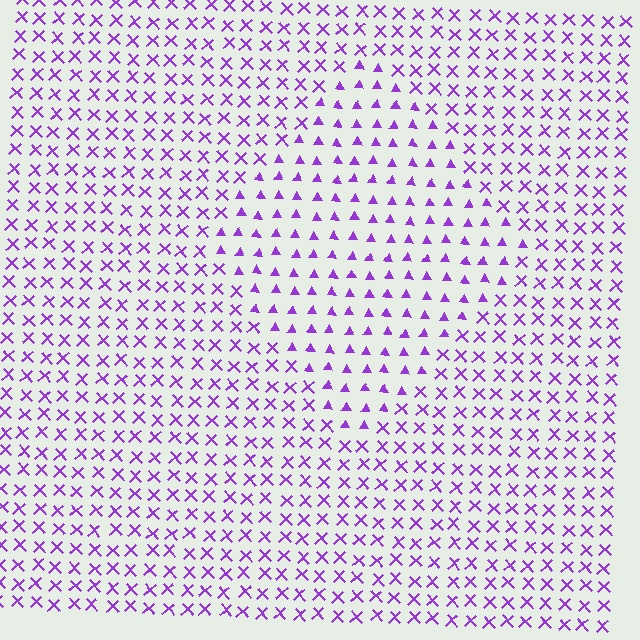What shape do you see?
I see a diamond.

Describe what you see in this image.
The image is filled with small purple elements arranged in a uniform grid. A diamond-shaped region contains triangles, while the surrounding area contains X marks. The boundary is defined purely by the change in element shape.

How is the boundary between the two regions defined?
The boundary is defined by a change in element shape: triangles inside vs. X marks outside. All elements share the same color and spacing.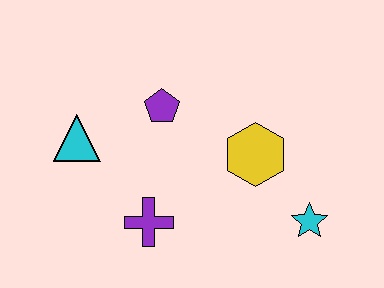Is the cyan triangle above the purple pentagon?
No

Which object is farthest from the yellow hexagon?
The cyan triangle is farthest from the yellow hexagon.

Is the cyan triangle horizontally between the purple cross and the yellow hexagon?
No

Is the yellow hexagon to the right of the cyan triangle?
Yes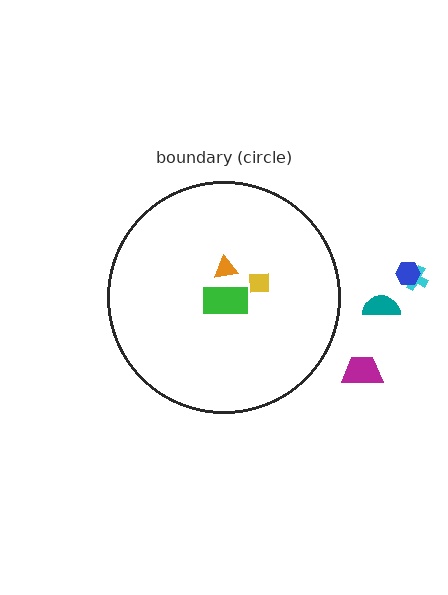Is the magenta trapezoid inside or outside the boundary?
Outside.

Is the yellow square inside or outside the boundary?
Inside.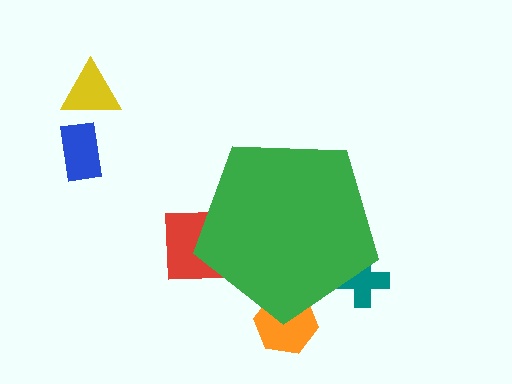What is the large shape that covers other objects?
A green pentagon.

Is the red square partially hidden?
Yes, the red square is partially hidden behind the green pentagon.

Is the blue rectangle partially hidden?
No, the blue rectangle is fully visible.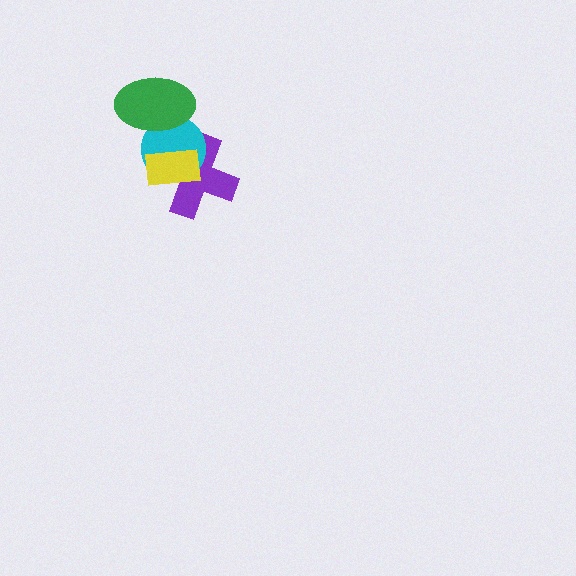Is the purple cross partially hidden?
Yes, it is partially covered by another shape.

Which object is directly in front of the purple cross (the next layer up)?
The cyan circle is directly in front of the purple cross.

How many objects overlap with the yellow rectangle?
2 objects overlap with the yellow rectangle.